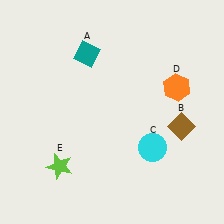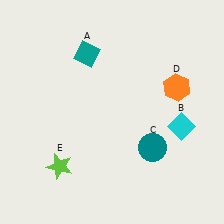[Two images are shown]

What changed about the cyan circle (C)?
In Image 1, C is cyan. In Image 2, it changed to teal.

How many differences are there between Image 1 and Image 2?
There are 2 differences between the two images.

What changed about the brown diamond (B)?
In Image 1, B is brown. In Image 2, it changed to cyan.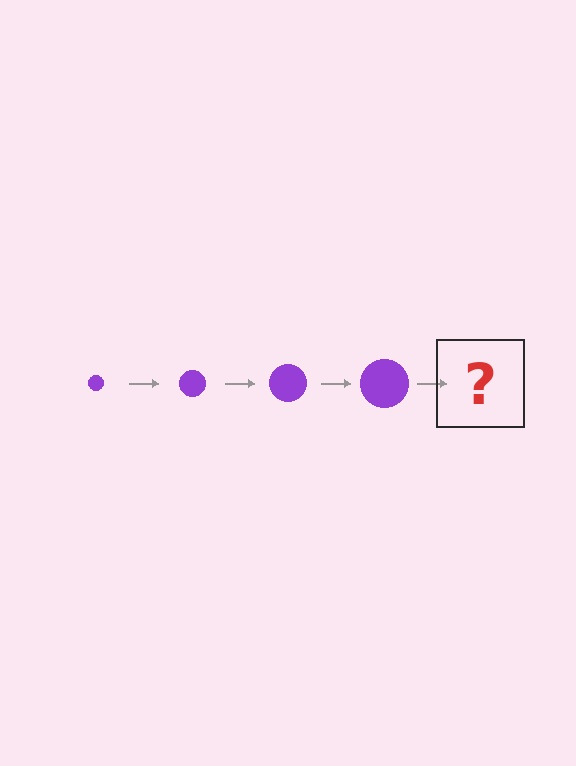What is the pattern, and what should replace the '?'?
The pattern is that the circle gets progressively larger each step. The '?' should be a purple circle, larger than the previous one.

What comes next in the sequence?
The next element should be a purple circle, larger than the previous one.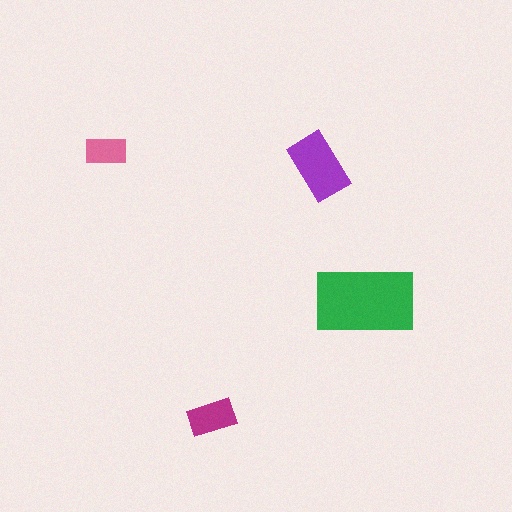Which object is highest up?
The pink rectangle is topmost.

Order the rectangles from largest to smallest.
the green one, the purple one, the magenta one, the pink one.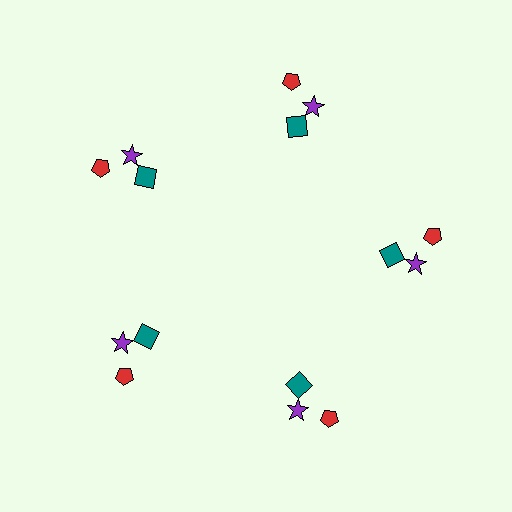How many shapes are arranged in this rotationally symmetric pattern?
There are 15 shapes, arranged in 5 groups of 3.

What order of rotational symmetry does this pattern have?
This pattern has 5-fold rotational symmetry.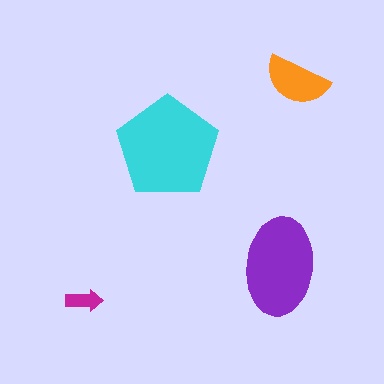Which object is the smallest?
The magenta arrow.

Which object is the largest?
The cyan pentagon.